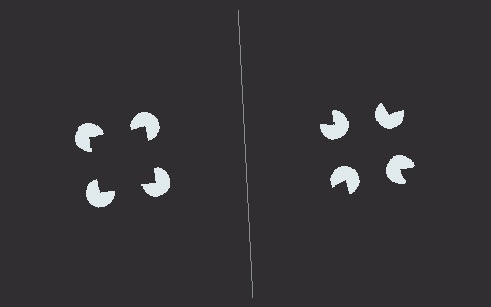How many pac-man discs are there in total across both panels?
8 — 4 on each side.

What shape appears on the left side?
An illusory square.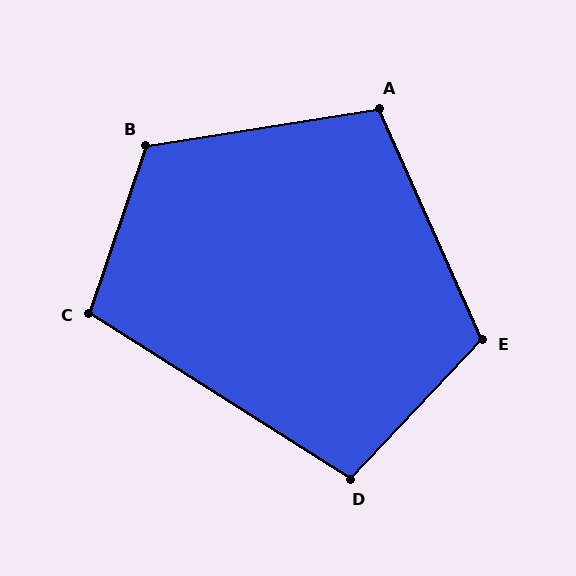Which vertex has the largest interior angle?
B, at approximately 118 degrees.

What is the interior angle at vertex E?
Approximately 113 degrees (obtuse).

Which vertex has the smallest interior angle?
D, at approximately 101 degrees.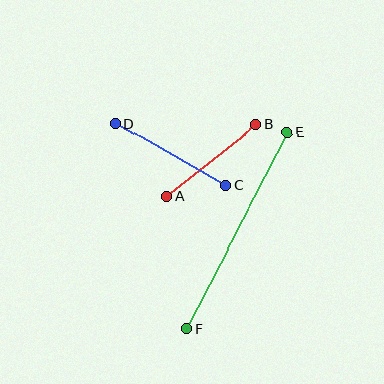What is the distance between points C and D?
The distance is approximately 126 pixels.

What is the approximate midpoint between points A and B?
The midpoint is at approximately (211, 161) pixels.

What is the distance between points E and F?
The distance is approximately 221 pixels.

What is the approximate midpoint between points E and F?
The midpoint is at approximately (237, 231) pixels.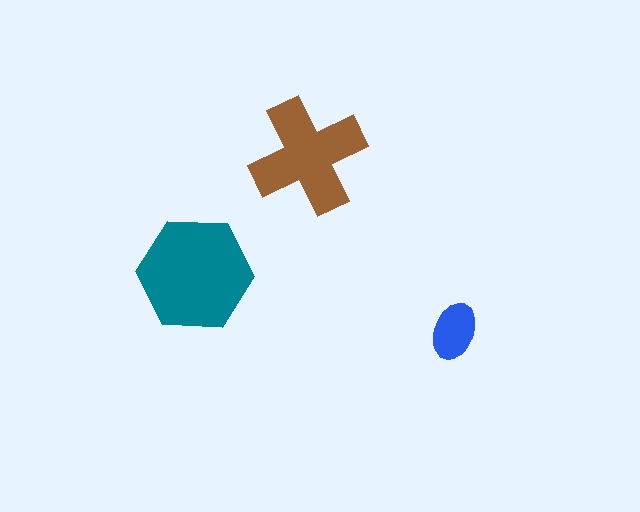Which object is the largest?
The teal hexagon.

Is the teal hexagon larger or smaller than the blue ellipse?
Larger.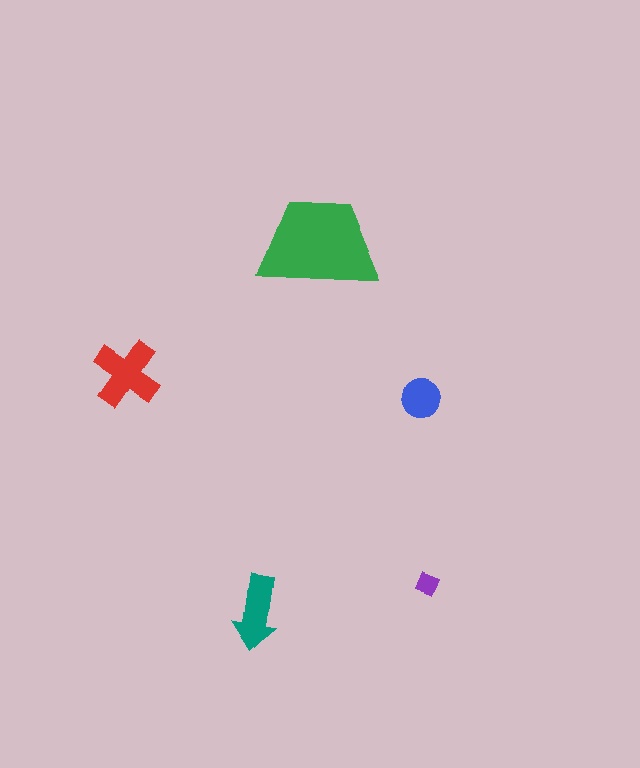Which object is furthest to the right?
The purple diamond is rightmost.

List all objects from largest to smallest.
The green trapezoid, the red cross, the teal arrow, the blue circle, the purple diamond.